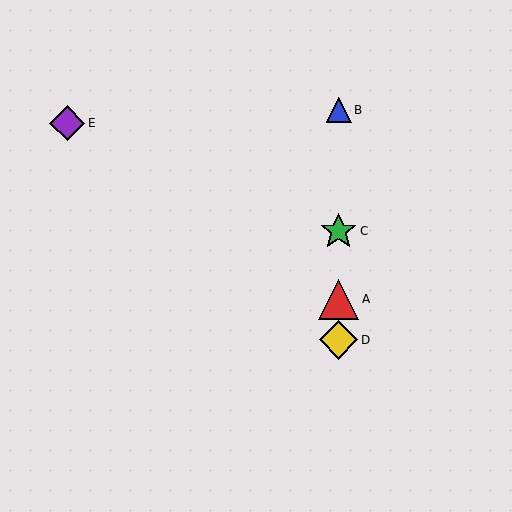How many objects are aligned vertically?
4 objects (A, B, C, D) are aligned vertically.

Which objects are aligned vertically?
Objects A, B, C, D are aligned vertically.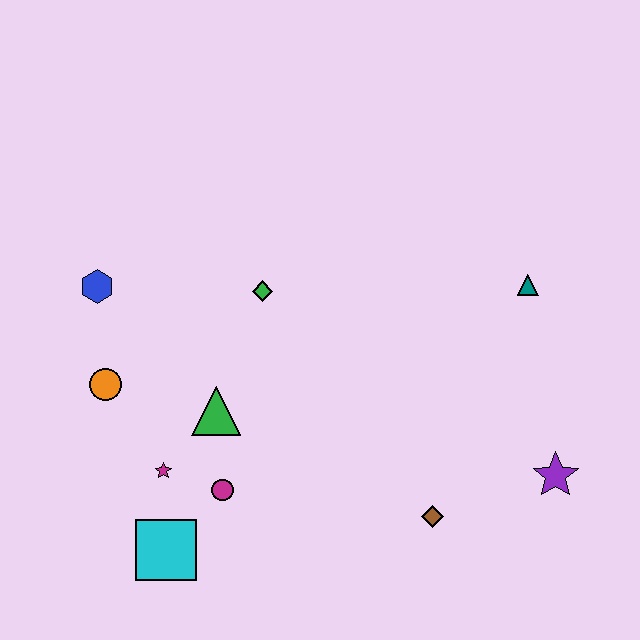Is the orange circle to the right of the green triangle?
No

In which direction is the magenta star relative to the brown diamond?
The magenta star is to the left of the brown diamond.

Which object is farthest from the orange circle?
The purple star is farthest from the orange circle.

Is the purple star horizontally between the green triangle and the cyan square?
No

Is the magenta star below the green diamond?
Yes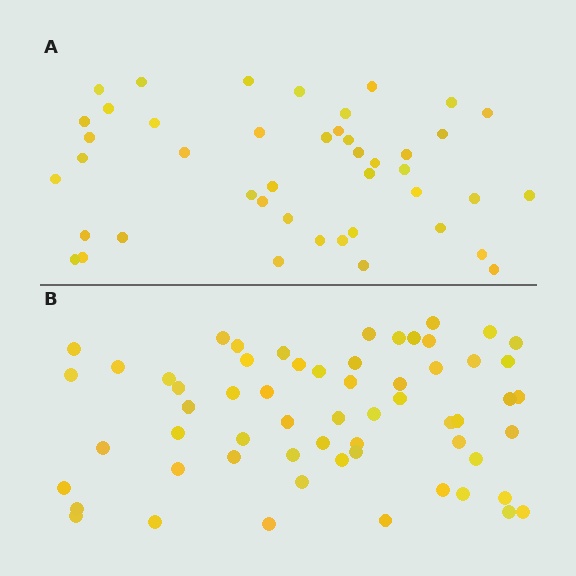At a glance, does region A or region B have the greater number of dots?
Region B (the bottom region) has more dots.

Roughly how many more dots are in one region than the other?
Region B has approximately 15 more dots than region A.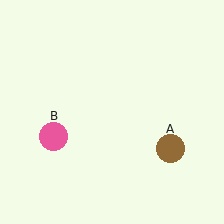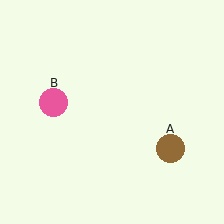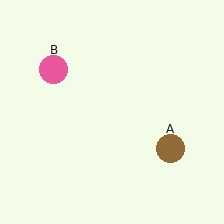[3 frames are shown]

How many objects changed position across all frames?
1 object changed position: pink circle (object B).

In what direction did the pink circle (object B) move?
The pink circle (object B) moved up.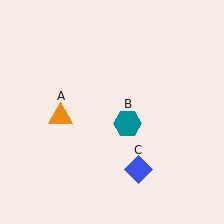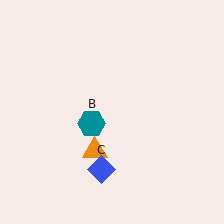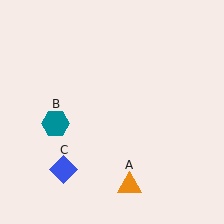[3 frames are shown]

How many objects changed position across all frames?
3 objects changed position: orange triangle (object A), teal hexagon (object B), blue diamond (object C).